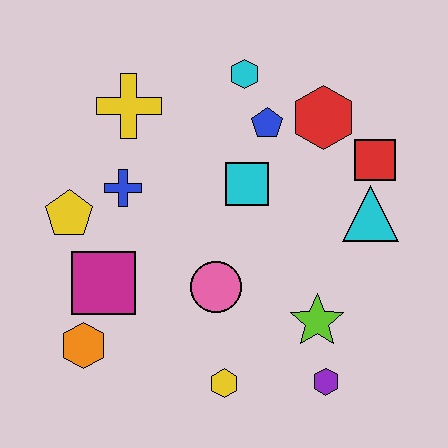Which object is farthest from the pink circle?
The cyan hexagon is farthest from the pink circle.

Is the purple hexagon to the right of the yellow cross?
Yes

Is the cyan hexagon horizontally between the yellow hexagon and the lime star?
Yes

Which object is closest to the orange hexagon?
The magenta square is closest to the orange hexagon.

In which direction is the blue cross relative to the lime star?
The blue cross is to the left of the lime star.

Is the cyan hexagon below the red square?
No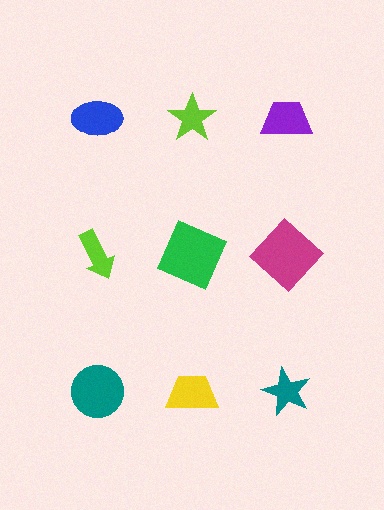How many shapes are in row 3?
3 shapes.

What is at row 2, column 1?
A lime arrow.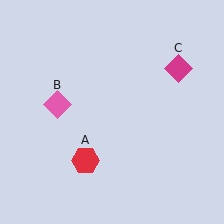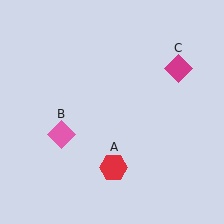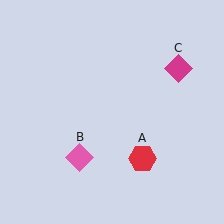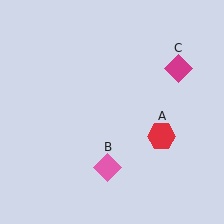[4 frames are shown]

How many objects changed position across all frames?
2 objects changed position: red hexagon (object A), pink diamond (object B).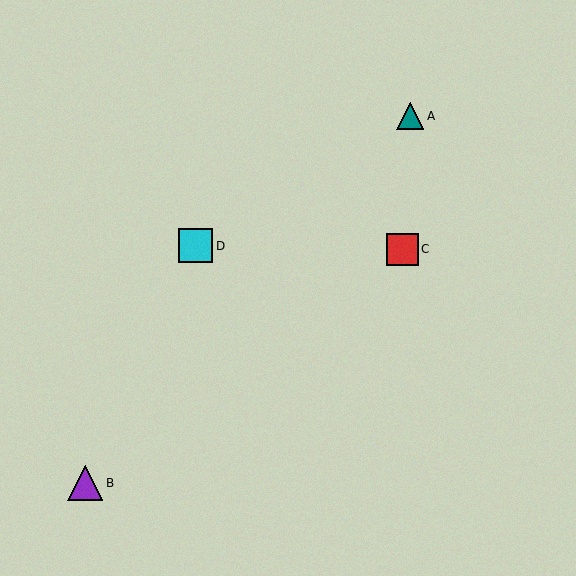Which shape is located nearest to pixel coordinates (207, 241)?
The cyan square (labeled D) at (196, 246) is nearest to that location.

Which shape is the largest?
The purple triangle (labeled B) is the largest.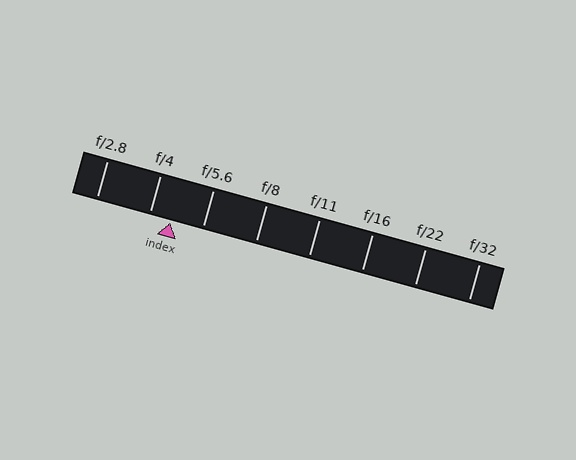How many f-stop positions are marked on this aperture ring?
There are 8 f-stop positions marked.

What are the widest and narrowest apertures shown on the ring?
The widest aperture shown is f/2.8 and the narrowest is f/32.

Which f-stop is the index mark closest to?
The index mark is closest to f/4.